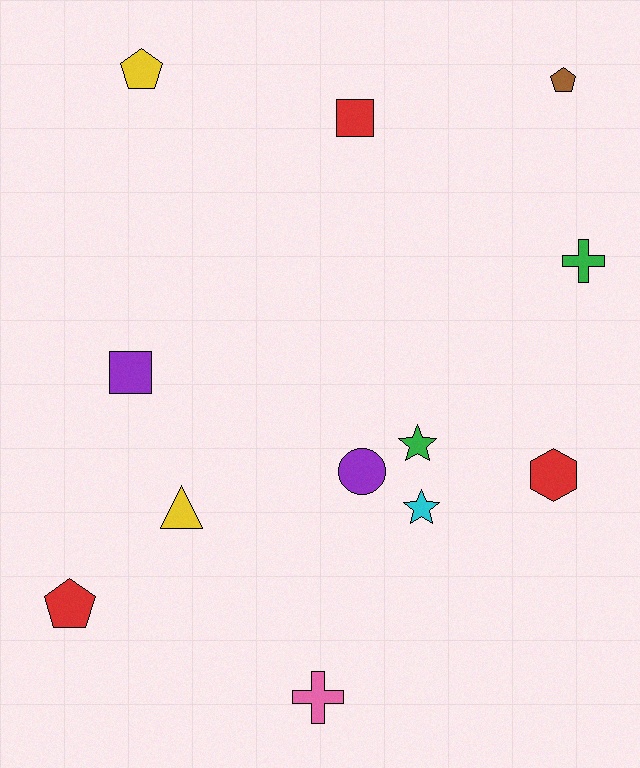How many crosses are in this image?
There are 2 crosses.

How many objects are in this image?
There are 12 objects.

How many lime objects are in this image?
There are no lime objects.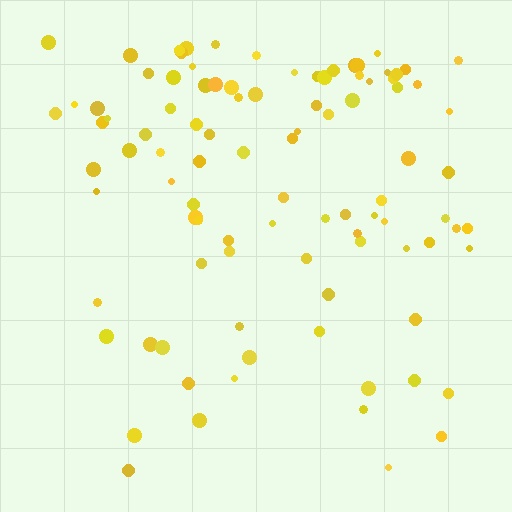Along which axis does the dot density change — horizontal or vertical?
Vertical.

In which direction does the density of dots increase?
From bottom to top, with the top side densest.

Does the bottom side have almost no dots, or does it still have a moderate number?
Still a moderate number, just noticeably fewer than the top.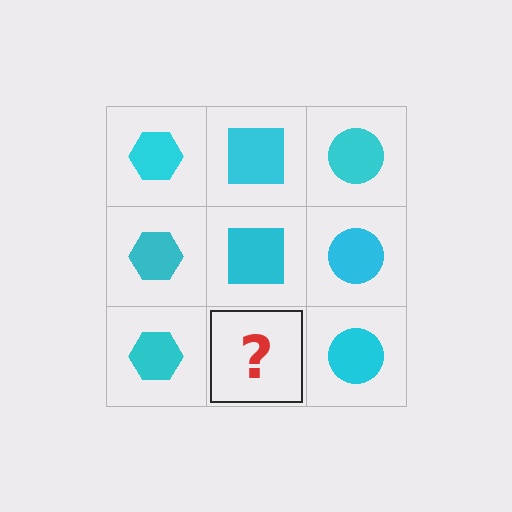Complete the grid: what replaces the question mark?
The question mark should be replaced with a cyan square.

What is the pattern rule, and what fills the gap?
The rule is that each column has a consistent shape. The gap should be filled with a cyan square.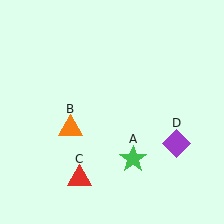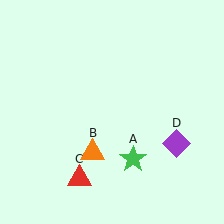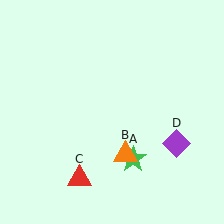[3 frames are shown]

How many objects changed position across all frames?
1 object changed position: orange triangle (object B).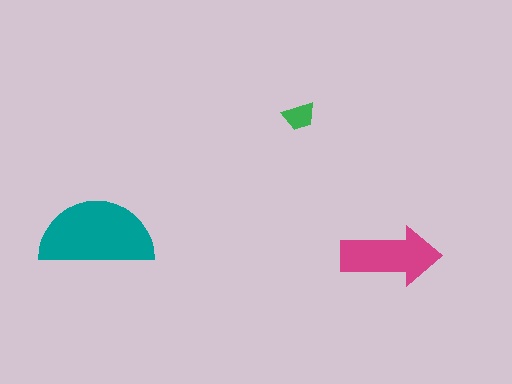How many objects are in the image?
There are 3 objects in the image.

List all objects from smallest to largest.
The green trapezoid, the magenta arrow, the teal semicircle.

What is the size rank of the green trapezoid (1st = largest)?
3rd.